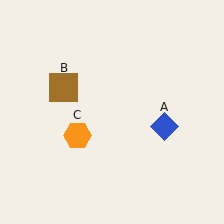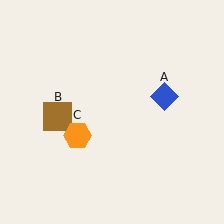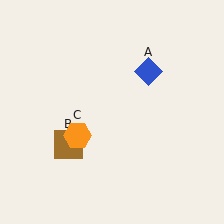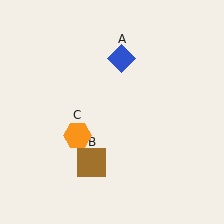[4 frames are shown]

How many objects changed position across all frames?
2 objects changed position: blue diamond (object A), brown square (object B).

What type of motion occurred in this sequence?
The blue diamond (object A), brown square (object B) rotated counterclockwise around the center of the scene.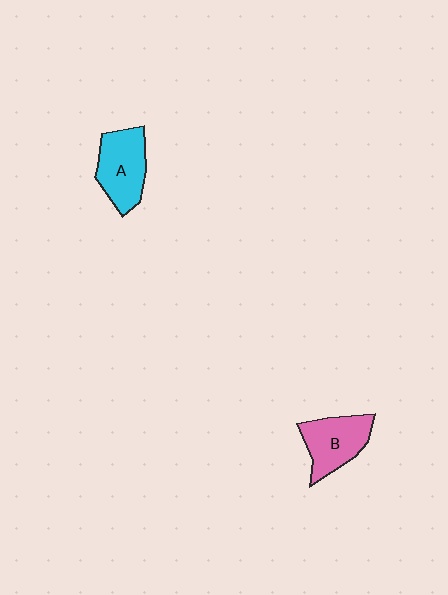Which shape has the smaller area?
Shape B (pink).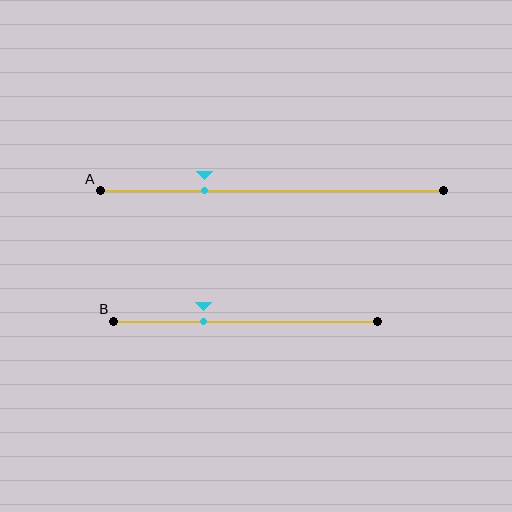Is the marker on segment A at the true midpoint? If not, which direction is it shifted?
No, the marker on segment A is shifted to the left by about 20% of the segment length.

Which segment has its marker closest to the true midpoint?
Segment B has its marker closest to the true midpoint.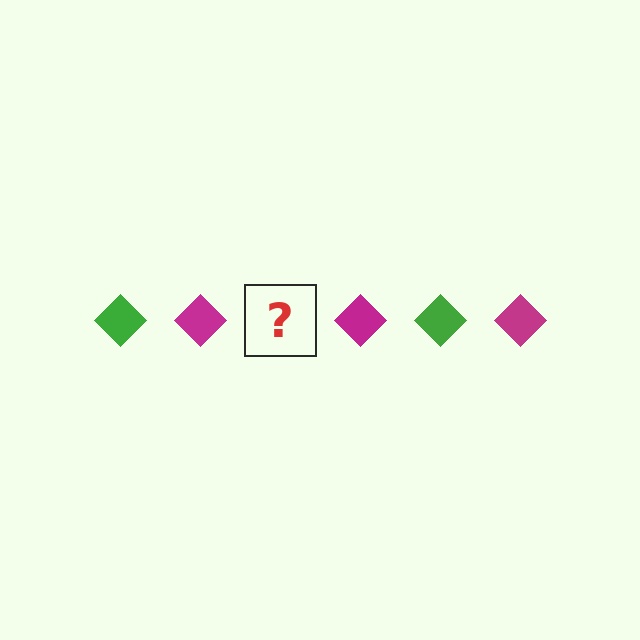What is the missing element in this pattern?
The missing element is a green diamond.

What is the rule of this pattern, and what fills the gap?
The rule is that the pattern cycles through green, magenta diamonds. The gap should be filled with a green diamond.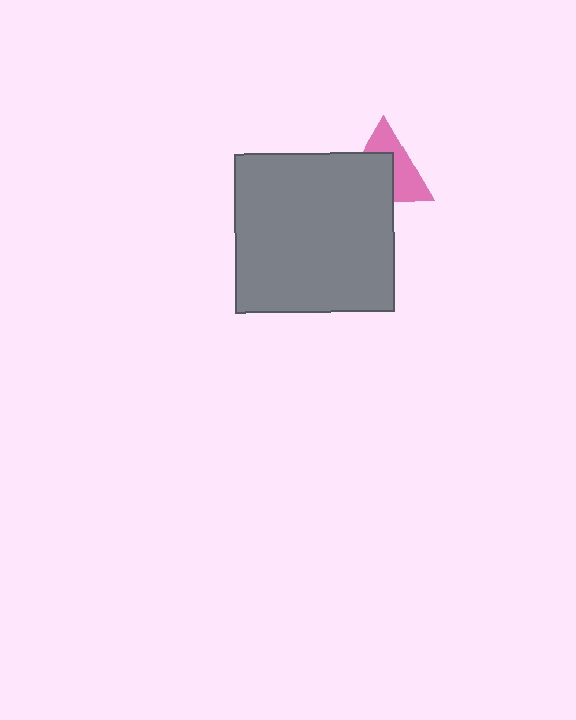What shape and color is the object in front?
The object in front is a gray square.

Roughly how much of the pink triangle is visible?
About half of it is visible (roughly 49%).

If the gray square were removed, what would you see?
You would see the complete pink triangle.